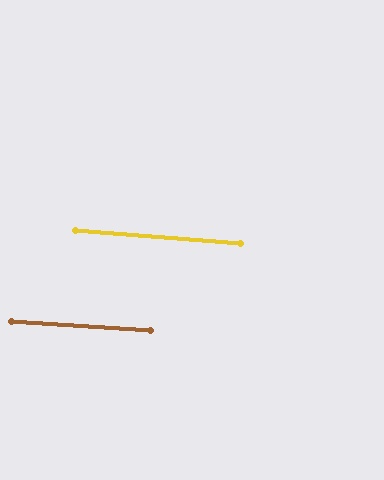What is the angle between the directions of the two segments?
Approximately 1 degree.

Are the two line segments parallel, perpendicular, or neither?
Parallel — their directions differ by only 0.7°.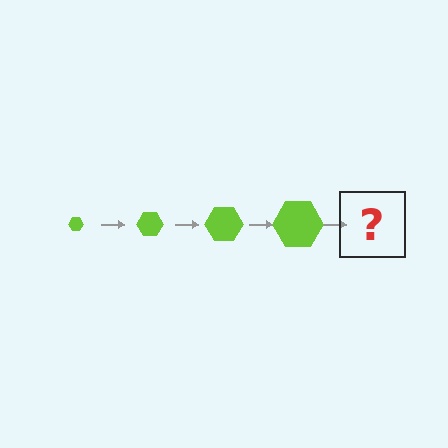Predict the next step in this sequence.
The next step is a lime hexagon, larger than the previous one.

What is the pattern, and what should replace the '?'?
The pattern is that the hexagon gets progressively larger each step. The '?' should be a lime hexagon, larger than the previous one.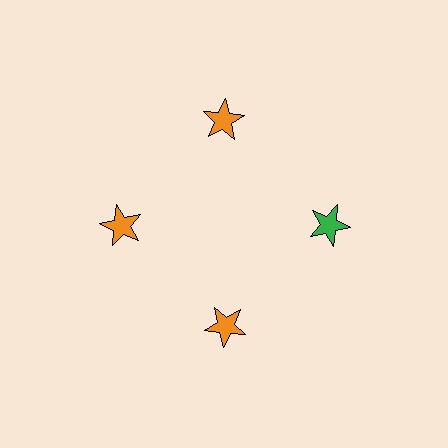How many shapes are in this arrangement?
There are 4 shapes arranged in a ring pattern.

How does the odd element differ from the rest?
It has a different color: green instead of orange.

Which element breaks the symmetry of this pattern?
The green star at roughly the 3 o'clock position breaks the symmetry. All other shapes are orange stars.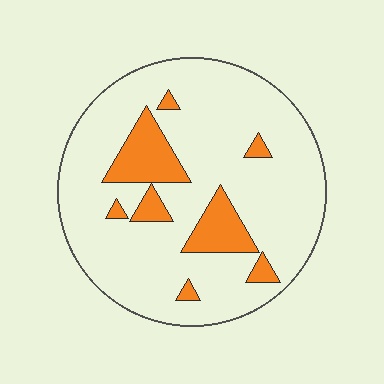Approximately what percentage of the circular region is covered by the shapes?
Approximately 15%.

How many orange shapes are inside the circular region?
8.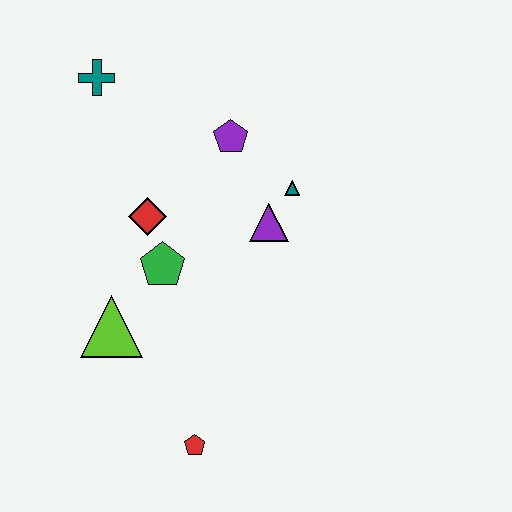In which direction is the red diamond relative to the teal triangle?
The red diamond is to the left of the teal triangle.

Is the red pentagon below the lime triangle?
Yes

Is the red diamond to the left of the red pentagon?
Yes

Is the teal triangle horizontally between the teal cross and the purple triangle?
No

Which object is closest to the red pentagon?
The lime triangle is closest to the red pentagon.